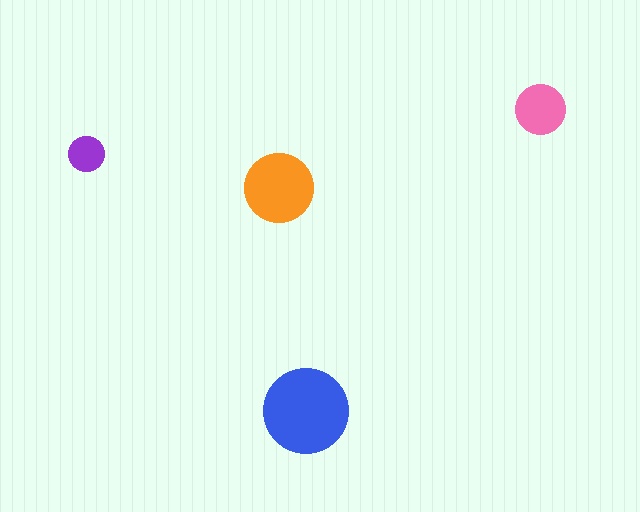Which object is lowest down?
The blue circle is bottommost.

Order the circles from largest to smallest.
the blue one, the orange one, the pink one, the purple one.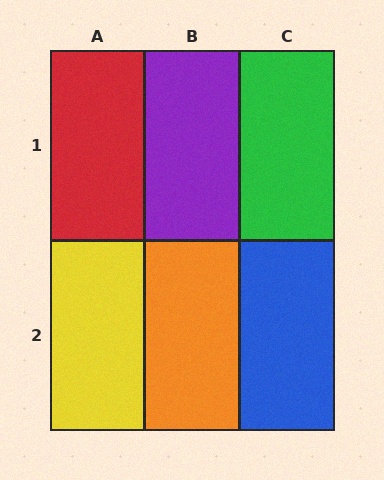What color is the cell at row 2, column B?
Orange.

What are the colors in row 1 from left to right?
Red, purple, green.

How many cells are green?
1 cell is green.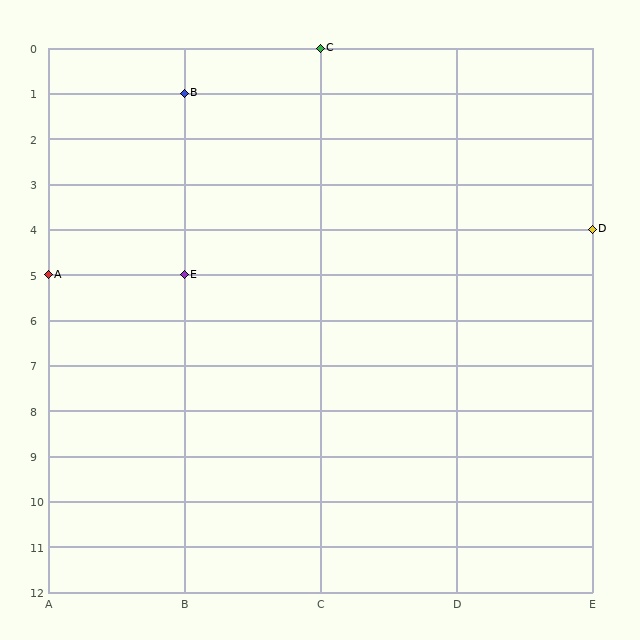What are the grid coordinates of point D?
Point D is at grid coordinates (E, 4).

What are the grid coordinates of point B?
Point B is at grid coordinates (B, 1).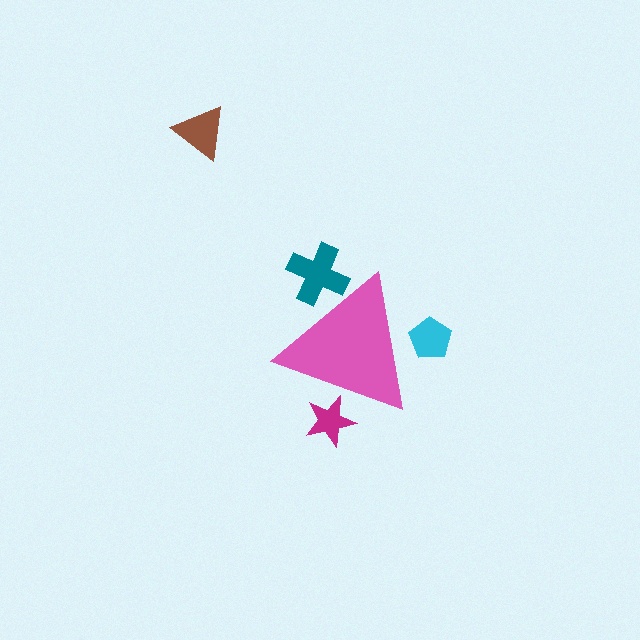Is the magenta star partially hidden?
Yes, the magenta star is partially hidden behind the pink triangle.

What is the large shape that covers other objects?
A pink triangle.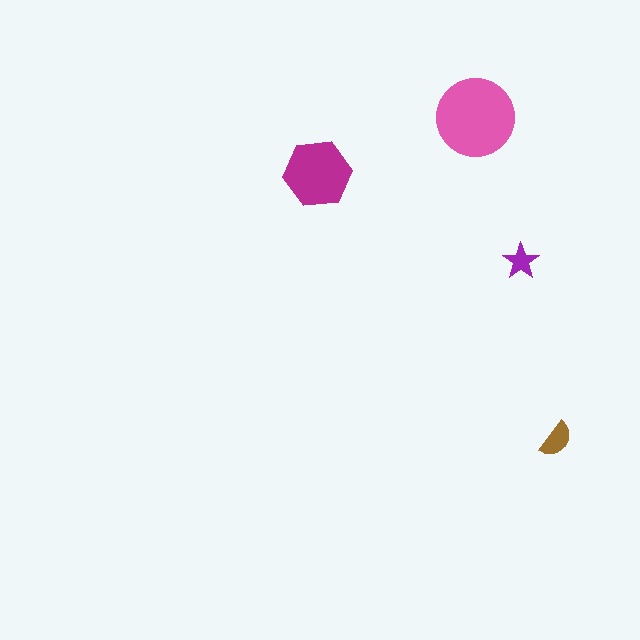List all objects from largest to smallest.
The pink circle, the magenta hexagon, the brown semicircle, the purple star.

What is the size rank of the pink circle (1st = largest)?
1st.